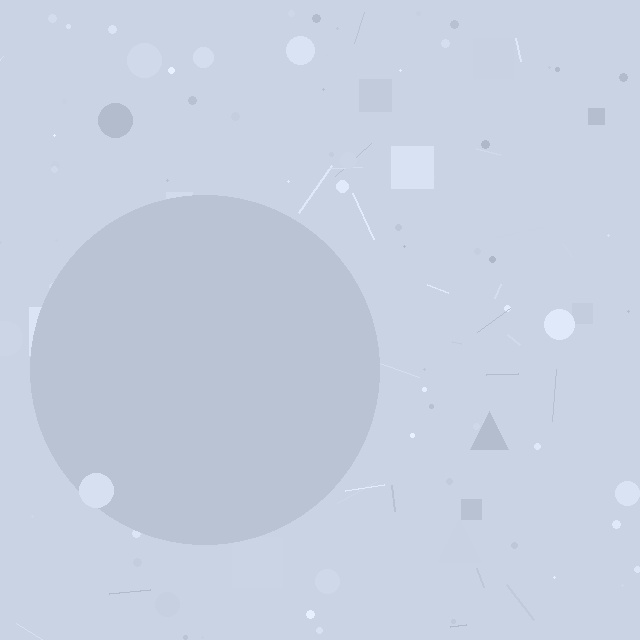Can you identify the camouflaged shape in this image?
The camouflaged shape is a circle.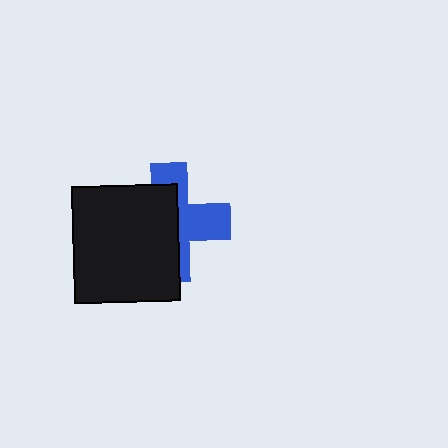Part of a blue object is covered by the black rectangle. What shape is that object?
It is a cross.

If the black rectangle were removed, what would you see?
You would see the complete blue cross.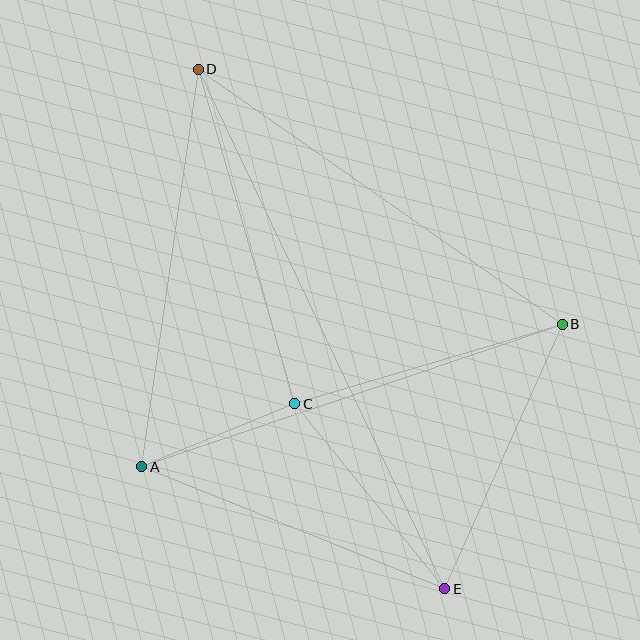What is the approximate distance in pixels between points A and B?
The distance between A and B is approximately 444 pixels.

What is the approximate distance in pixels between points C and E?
The distance between C and E is approximately 238 pixels.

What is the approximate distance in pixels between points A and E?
The distance between A and E is approximately 327 pixels.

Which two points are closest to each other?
Points A and C are closest to each other.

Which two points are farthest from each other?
Points D and E are farthest from each other.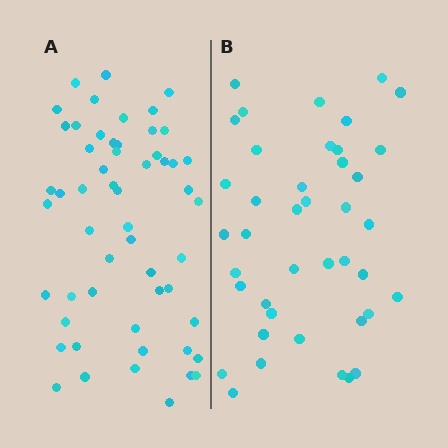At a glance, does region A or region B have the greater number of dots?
Region A (the left region) has more dots.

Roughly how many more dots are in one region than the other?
Region A has approximately 15 more dots than region B.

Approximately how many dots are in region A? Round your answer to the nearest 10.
About 60 dots. (The exact count is 55, which rounds to 60.)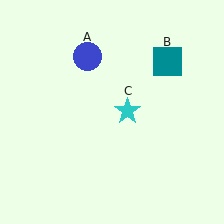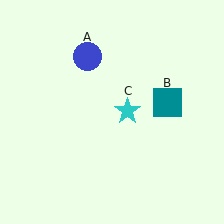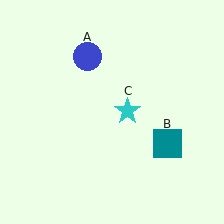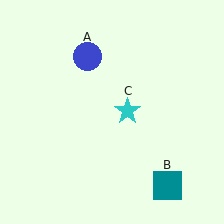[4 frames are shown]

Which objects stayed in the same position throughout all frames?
Blue circle (object A) and cyan star (object C) remained stationary.